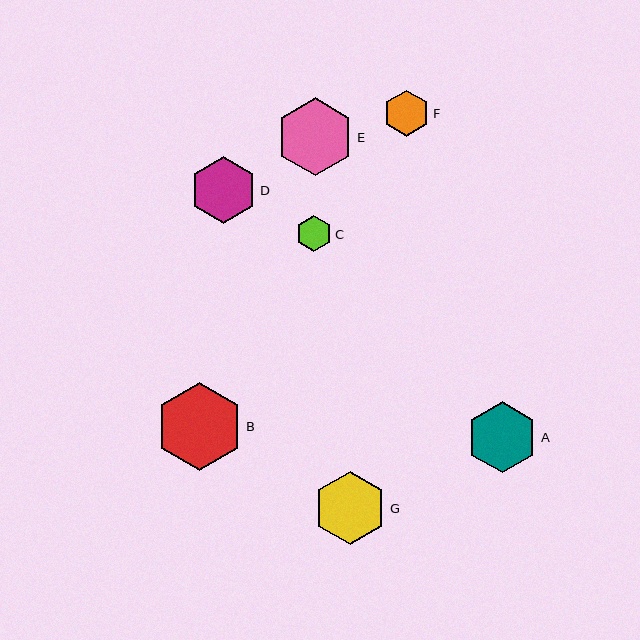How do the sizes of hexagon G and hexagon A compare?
Hexagon G and hexagon A are approximately the same size.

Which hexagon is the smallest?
Hexagon C is the smallest with a size of approximately 36 pixels.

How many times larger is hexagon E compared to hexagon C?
Hexagon E is approximately 2.1 times the size of hexagon C.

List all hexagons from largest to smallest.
From largest to smallest: B, E, G, A, D, F, C.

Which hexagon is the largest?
Hexagon B is the largest with a size of approximately 87 pixels.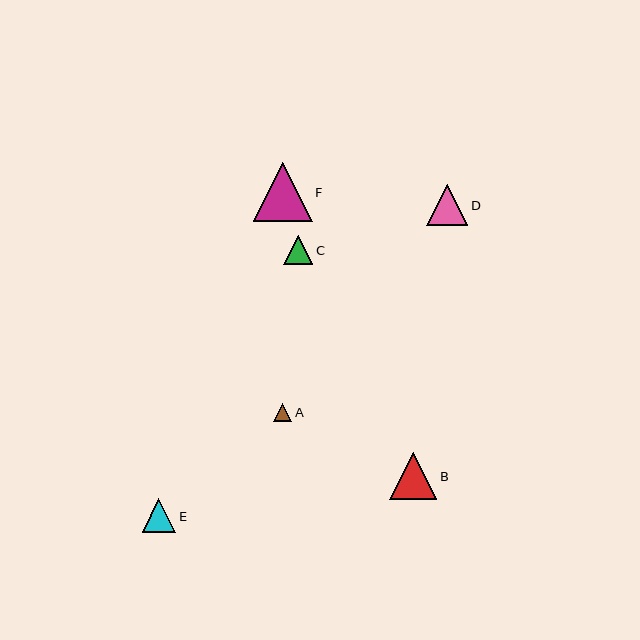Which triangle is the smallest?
Triangle A is the smallest with a size of approximately 18 pixels.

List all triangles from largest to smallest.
From largest to smallest: F, B, D, E, C, A.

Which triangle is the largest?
Triangle F is the largest with a size of approximately 59 pixels.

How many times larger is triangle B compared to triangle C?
Triangle B is approximately 1.6 times the size of triangle C.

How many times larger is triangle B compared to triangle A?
Triangle B is approximately 2.6 times the size of triangle A.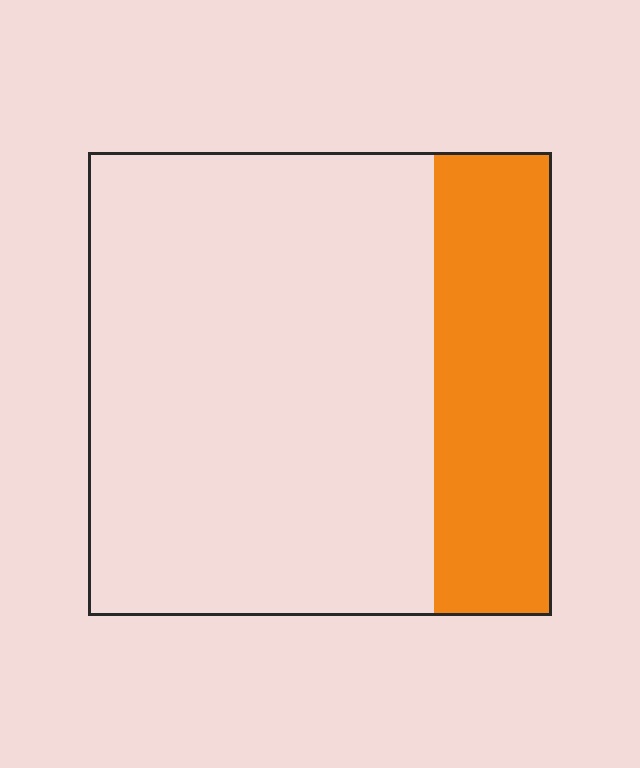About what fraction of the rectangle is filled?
About one quarter (1/4).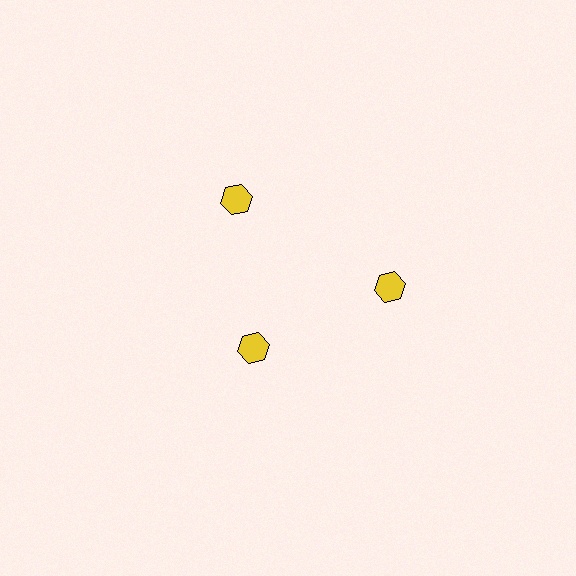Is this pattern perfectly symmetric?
No. The 3 yellow hexagons are arranged in a ring, but one element near the 7 o'clock position is pulled inward toward the center, breaking the 3-fold rotational symmetry.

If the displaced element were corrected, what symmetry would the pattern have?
It would have 3-fold rotational symmetry — the pattern would map onto itself every 120 degrees.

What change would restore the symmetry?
The symmetry would be restored by moving it outward, back onto the ring so that all 3 hexagons sit at equal angles and equal distance from the center.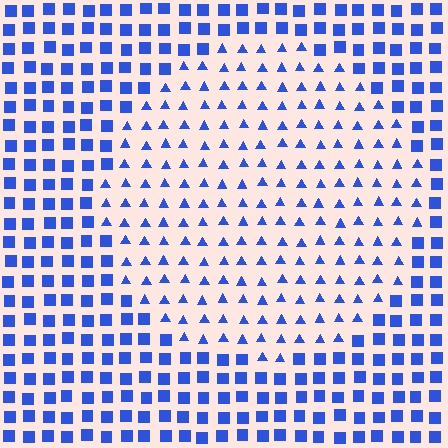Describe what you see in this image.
The image is filled with small blue elements arranged in a uniform grid. A circle-shaped region contains triangles, while the surrounding area contains squares. The boundary is defined purely by the change in element shape.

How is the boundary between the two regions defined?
The boundary is defined by a change in element shape: triangles inside vs. squares outside. All elements share the same color and spacing.